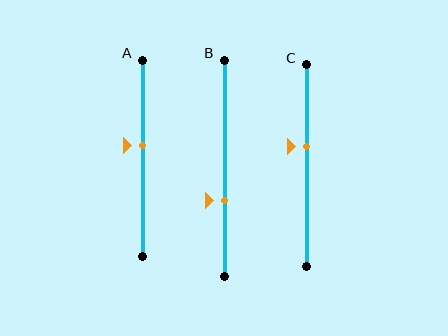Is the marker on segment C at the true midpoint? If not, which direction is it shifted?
No, the marker on segment C is shifted upward by about 10% of the segment length.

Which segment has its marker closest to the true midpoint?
Segment A has its marker closest to the true midpoint.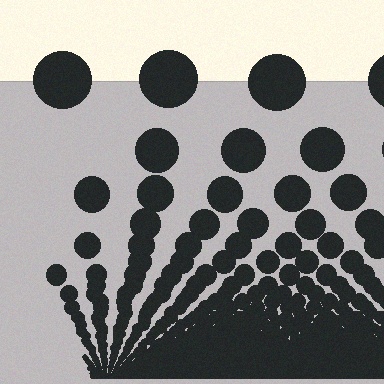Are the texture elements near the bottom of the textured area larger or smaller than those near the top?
Smaller. The gradient is inverted — elements near the bottom are smaller and denser.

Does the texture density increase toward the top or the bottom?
Density increases toward the bottom.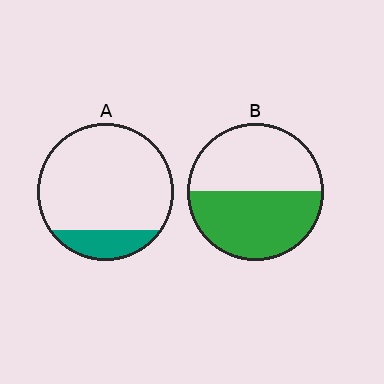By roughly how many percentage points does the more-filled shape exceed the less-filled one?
By roughly 35 percentage points (B over A).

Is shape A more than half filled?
No.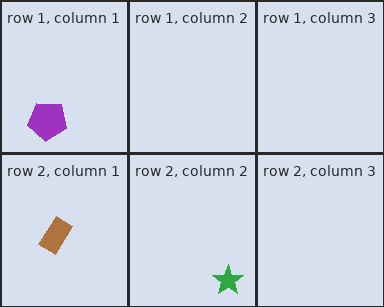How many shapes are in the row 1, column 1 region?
1.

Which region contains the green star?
The row 2, column 2 region.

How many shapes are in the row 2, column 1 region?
1.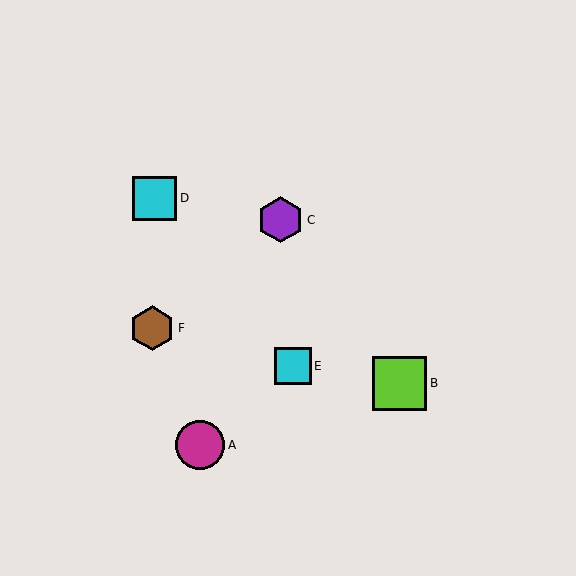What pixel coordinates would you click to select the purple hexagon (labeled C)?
Click at (281, 220) to select the purple hexagon C.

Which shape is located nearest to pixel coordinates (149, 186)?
The cyan square (labeled D) at (155, 198) is nearest to that location.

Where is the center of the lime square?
The center of the lime square is at (400, 383).